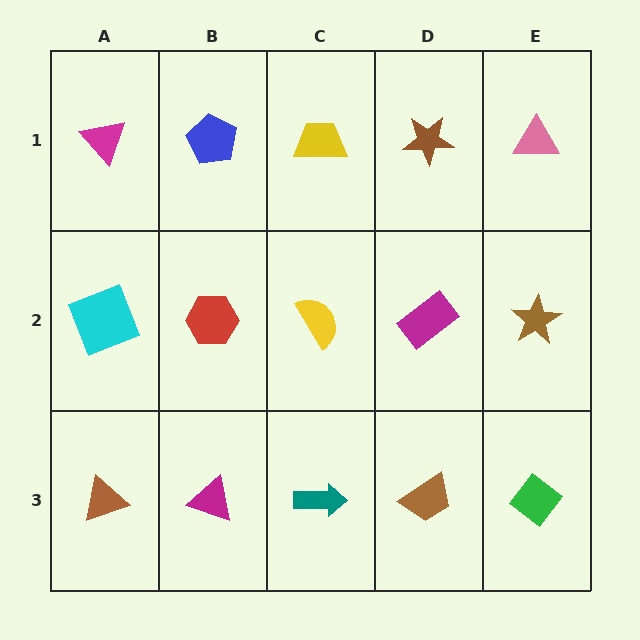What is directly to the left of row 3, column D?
A teal arrow.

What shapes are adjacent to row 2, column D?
A brown star (row 1, column D), a brown trapezoid (row 3, column D), a yellow semicircle (row 2, column C), a brown star (row 2, column E).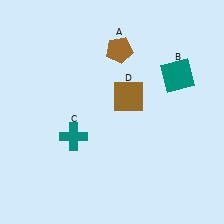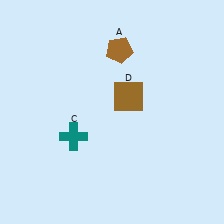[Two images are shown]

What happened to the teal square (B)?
The teal square (B) was removed in Image 2. It was in the top-right area of Image 1.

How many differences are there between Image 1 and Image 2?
There is 1 difference between the two images.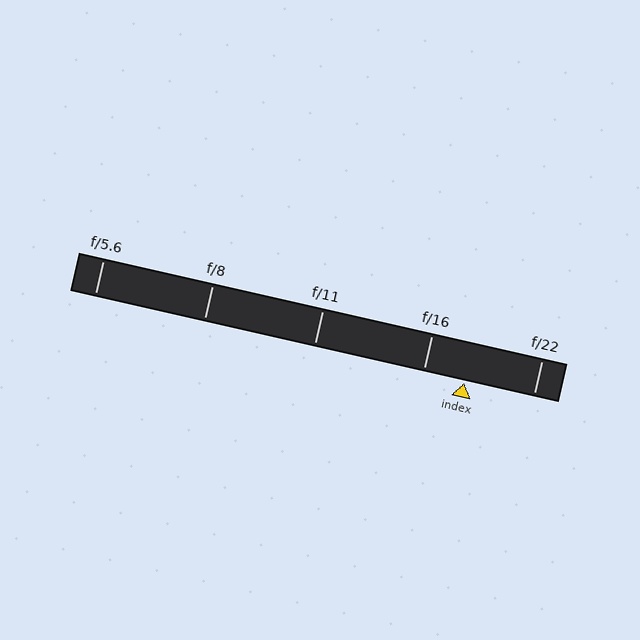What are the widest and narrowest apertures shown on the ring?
The widest aperture shown is f/5.6 and the narrowest is f/22.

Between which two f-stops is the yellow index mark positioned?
The index mark is between f/16 and f/22.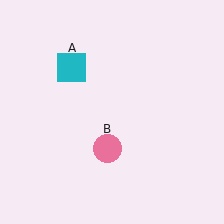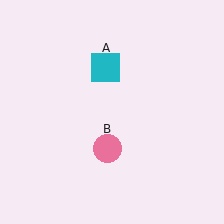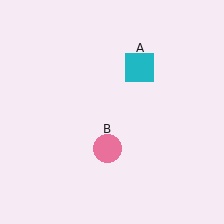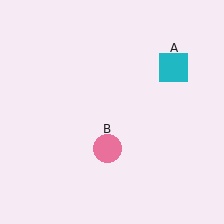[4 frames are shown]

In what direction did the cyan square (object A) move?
The cyan square (object A) moved right.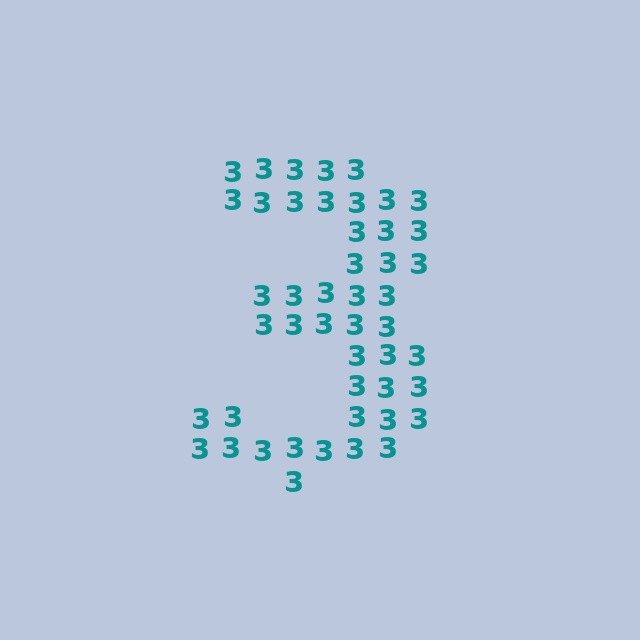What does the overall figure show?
The overall figure shows the digit 3.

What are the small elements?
The small elements are digit 3's.